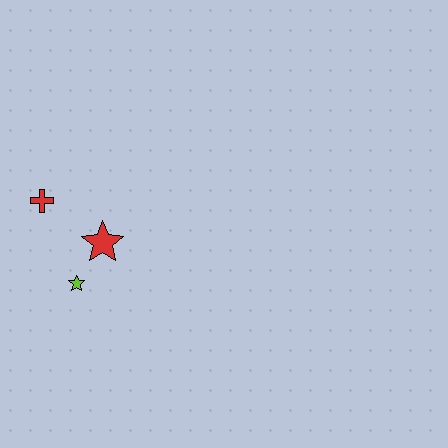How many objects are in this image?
There are 3 objects.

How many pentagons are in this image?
There are no pentagons.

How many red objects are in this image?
There are 2 red objects.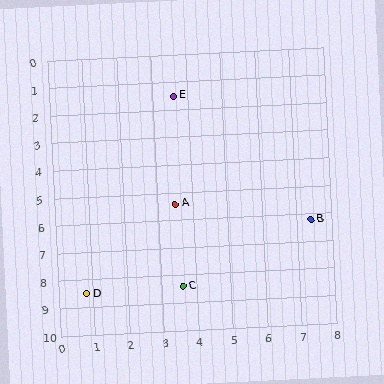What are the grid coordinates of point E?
Point E is at approximately (3.6, 1.5).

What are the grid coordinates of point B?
Point B is at approximately (7.4, 6.2).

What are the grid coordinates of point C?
Point C is at approximately (3.6, 8.4).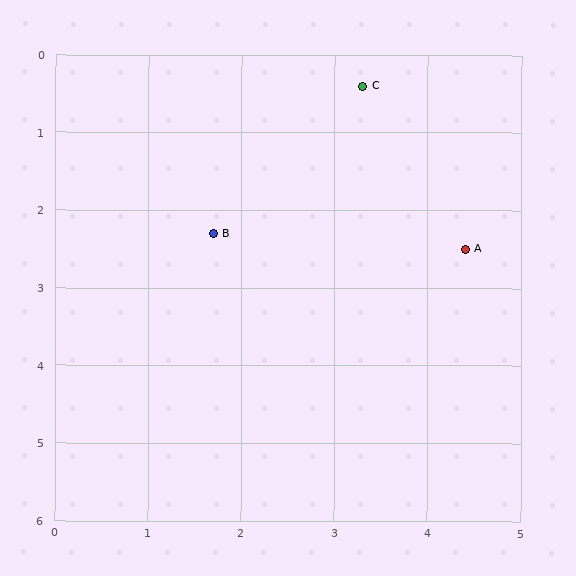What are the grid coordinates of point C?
Point C is at approximately (3.3, 0.4).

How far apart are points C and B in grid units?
Points C and B are about 2.5 grid units apart.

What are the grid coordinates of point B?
Point B is at approximately (1.7, 2.3).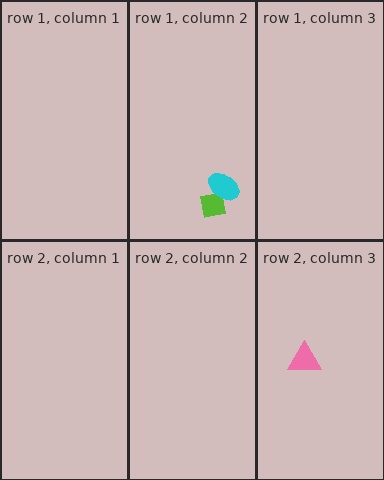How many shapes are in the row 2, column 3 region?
1.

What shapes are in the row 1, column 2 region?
The lime square, the cyan ellipse.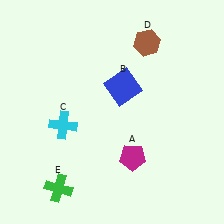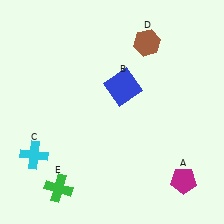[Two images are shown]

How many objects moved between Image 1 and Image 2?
2 objects moved between the two images.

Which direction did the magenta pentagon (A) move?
The magenta pentagon (A) moved right.